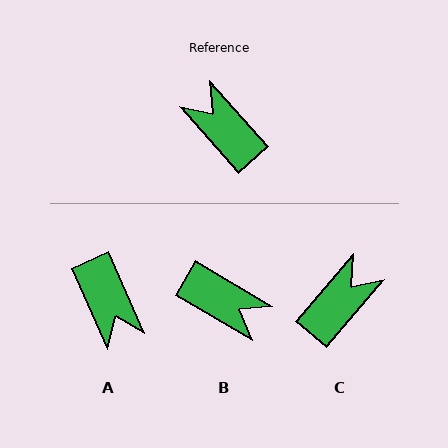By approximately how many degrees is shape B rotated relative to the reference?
Approximately 162 degrees clockwise.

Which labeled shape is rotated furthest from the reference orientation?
B, about 162 degrees away.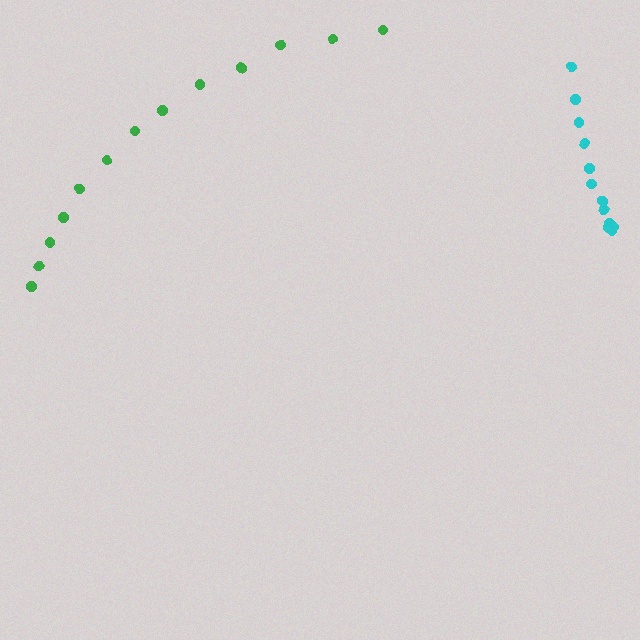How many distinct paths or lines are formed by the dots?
There are 2 distinct paths.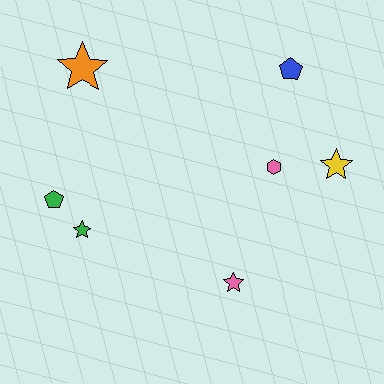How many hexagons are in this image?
There is 1 hexagon.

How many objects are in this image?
There are 7 objects.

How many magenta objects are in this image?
There are no magenta objects.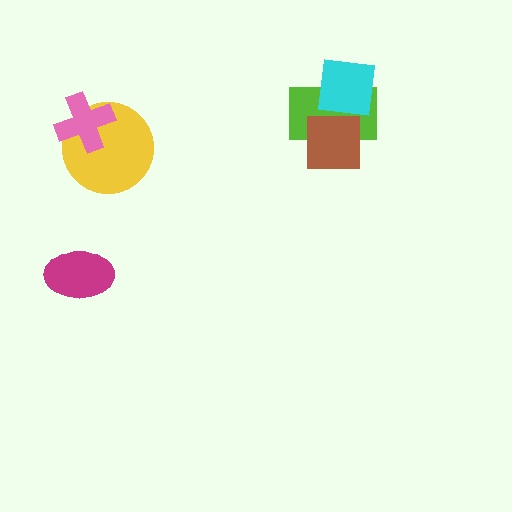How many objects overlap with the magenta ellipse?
0 objects overlap with the magenta ellipse.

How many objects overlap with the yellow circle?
1 object overlaps with the yellow circle.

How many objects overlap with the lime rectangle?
2 objects overlap with the lime rectangle.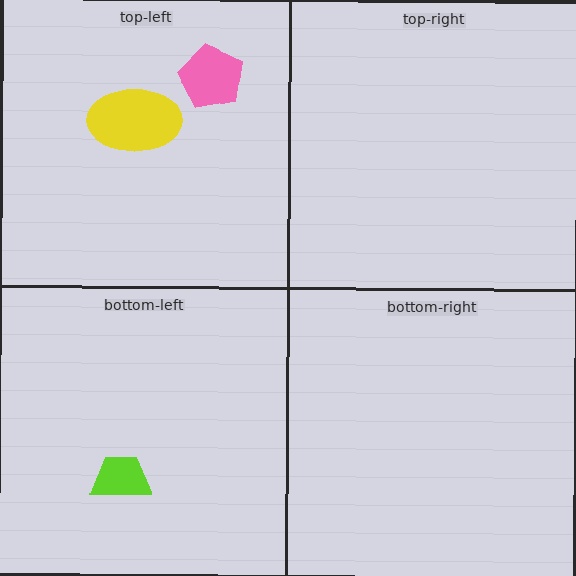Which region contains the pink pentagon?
The top-left region.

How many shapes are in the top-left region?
2.